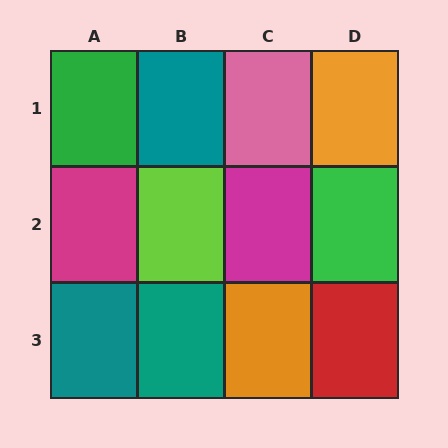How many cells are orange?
2 cells are orange.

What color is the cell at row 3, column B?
Teal.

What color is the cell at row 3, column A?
Teal.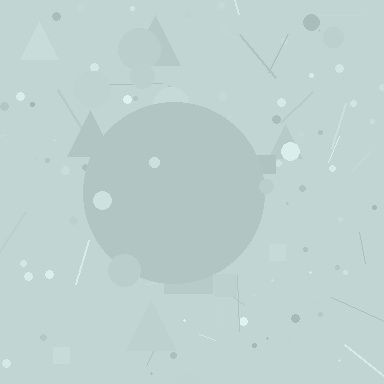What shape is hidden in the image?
A circle is hidden in the image.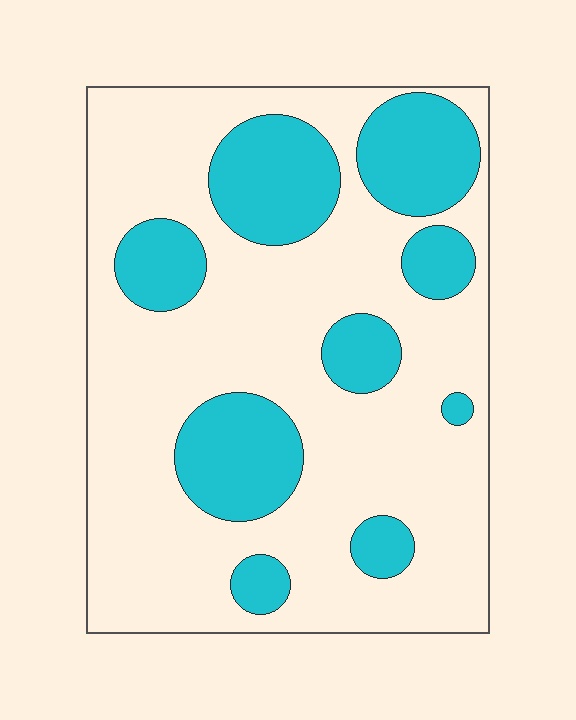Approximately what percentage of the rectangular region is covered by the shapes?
Approximately 30%.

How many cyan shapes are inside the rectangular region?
9.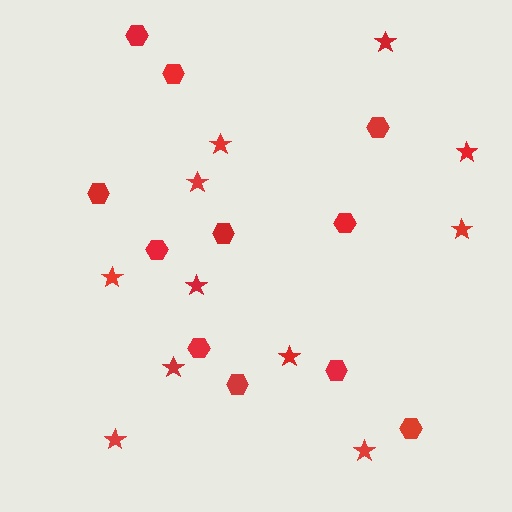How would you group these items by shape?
There are 2 groups: one group of stars (11) and one group of hexagons (11).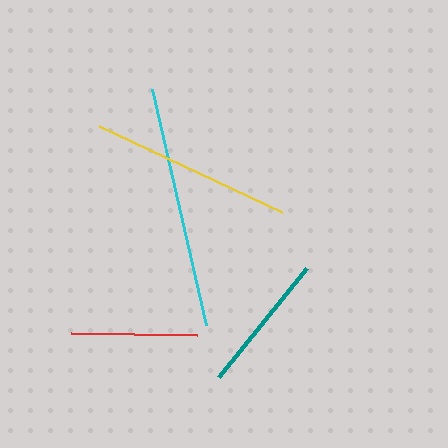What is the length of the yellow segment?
The yellow segment is approximately 202 pixels long.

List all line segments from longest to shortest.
From longest to shortest: cyan, yellow, teal, red.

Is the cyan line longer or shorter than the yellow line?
The cyan line is longer than the yellow line.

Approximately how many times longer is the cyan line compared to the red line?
The cyan line is approximately 1.9 times the length of the red line.